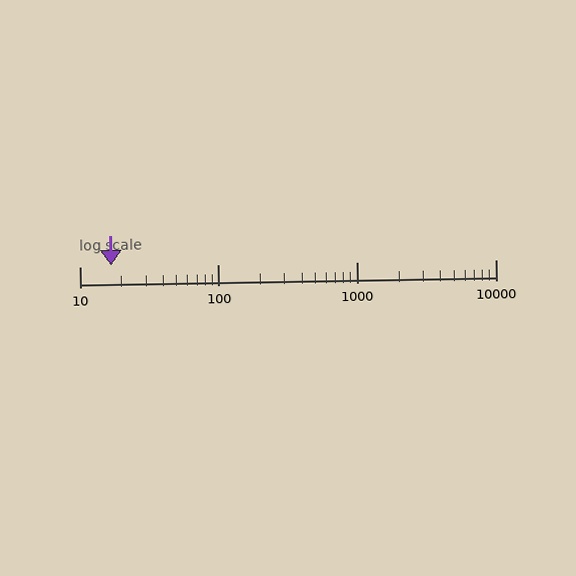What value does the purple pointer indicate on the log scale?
The pointer indicates approximately 17.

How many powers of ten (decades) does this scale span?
The scale spans 3 decades, from 10 to 10000.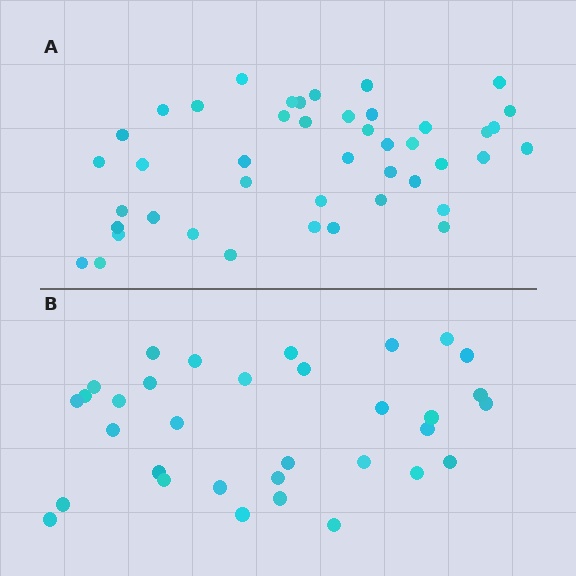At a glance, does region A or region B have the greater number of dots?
Region A (the top region) has more dots.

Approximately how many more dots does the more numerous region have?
Region A has roughly 12 or so more dots than region B.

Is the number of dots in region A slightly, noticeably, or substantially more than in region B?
Region A has noticeably more, but not dramatically so. The ratio is roughly 1.3 to 1.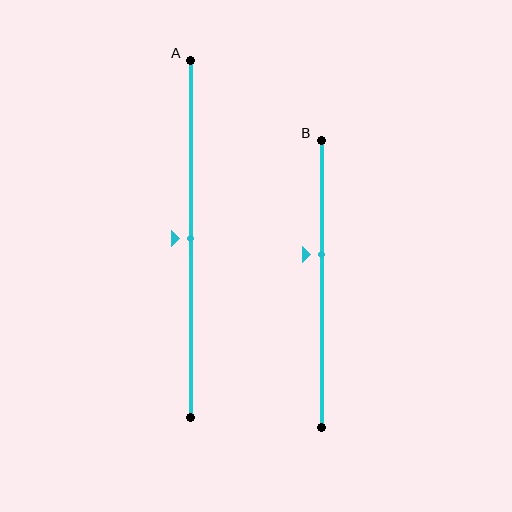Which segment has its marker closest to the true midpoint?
Segment A has its marker closest to the true midpoint.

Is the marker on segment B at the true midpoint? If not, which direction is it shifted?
No, the marker on segment B is shifted upward by about 10% of the segment length.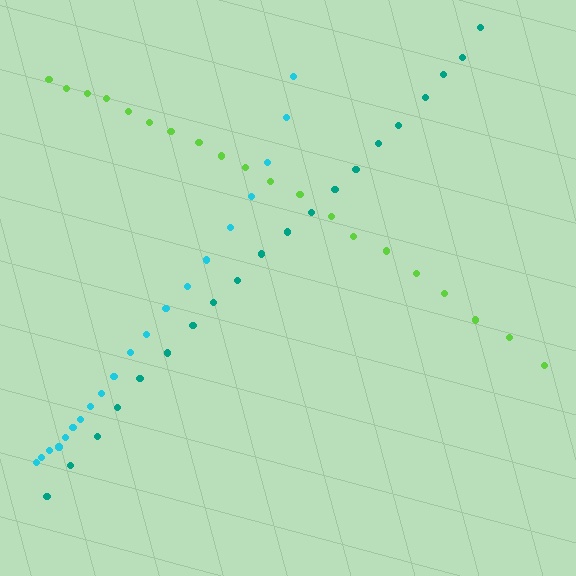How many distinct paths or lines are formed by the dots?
There are 3 distinct paths.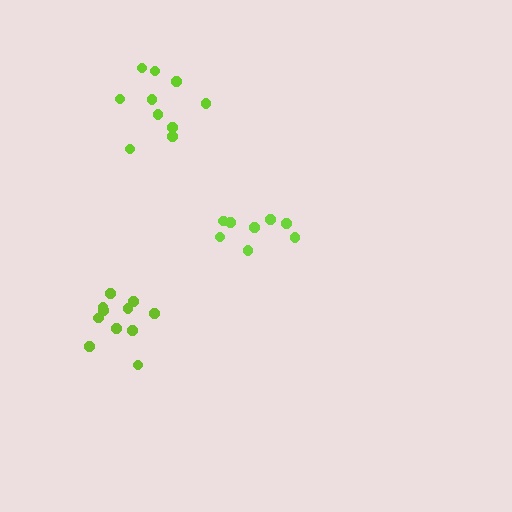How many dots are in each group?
Group 1: 8 dots, Group 2: 11 dots, Group 3: 10 dots (29 total).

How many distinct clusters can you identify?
There are 3 distinct clusters.